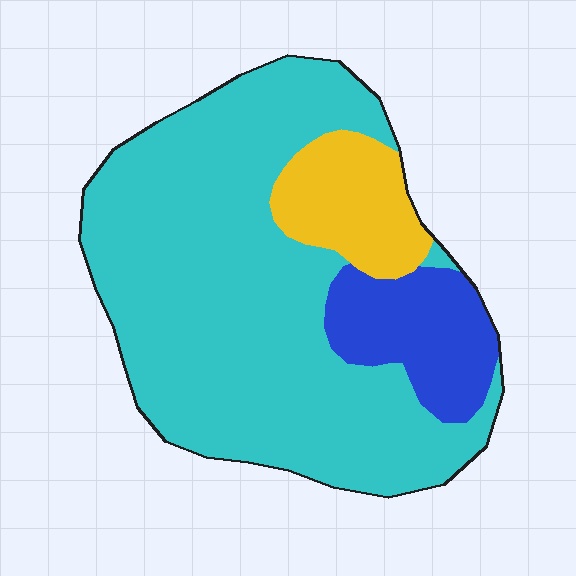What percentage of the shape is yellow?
Yellow takes up about one eighth (1/8) of the shape.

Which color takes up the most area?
Cyan, at roughly 75%.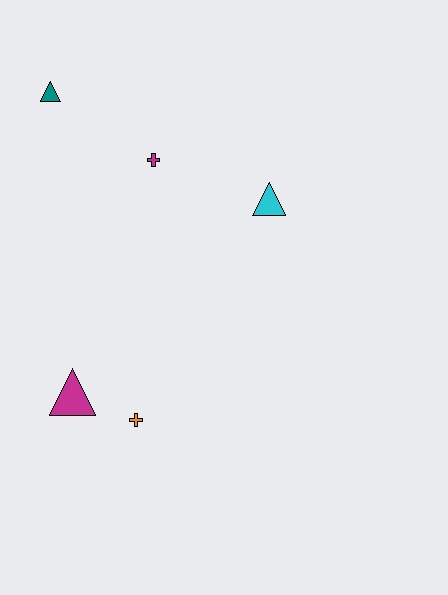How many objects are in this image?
There are 5 objects.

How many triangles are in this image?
There are 3 triangles.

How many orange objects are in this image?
There is 1 orange object.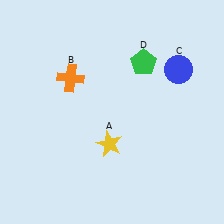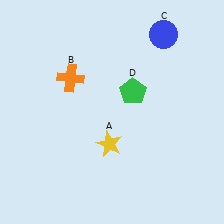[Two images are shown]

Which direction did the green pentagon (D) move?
The green pentagon (D) moved down.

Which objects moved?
The objects that moved are: the blue circle (C), the green pentagon (D).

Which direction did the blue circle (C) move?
The blue circle (C) moved up.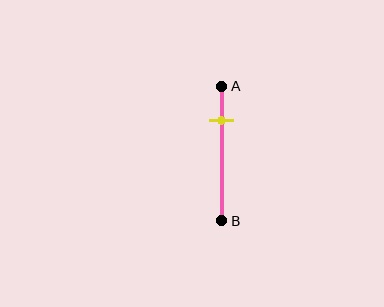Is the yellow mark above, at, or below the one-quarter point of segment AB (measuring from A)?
The yellow mark is approximately at the one-quarter point of segment AB.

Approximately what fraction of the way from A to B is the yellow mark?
The yellow mark is approximately 25% of the way from A to B.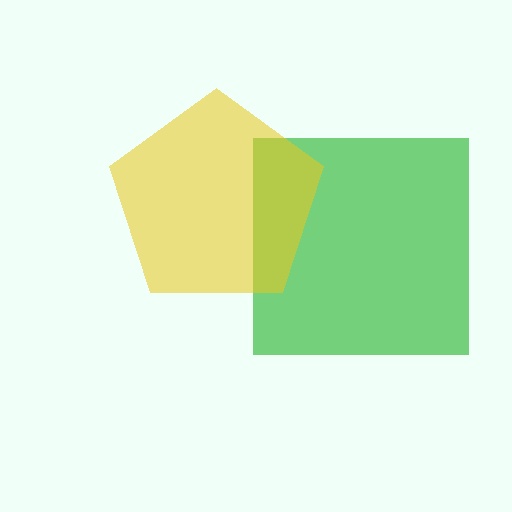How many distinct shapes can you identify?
There are 2 distinct shapes: a green square, a yellow pentagon.